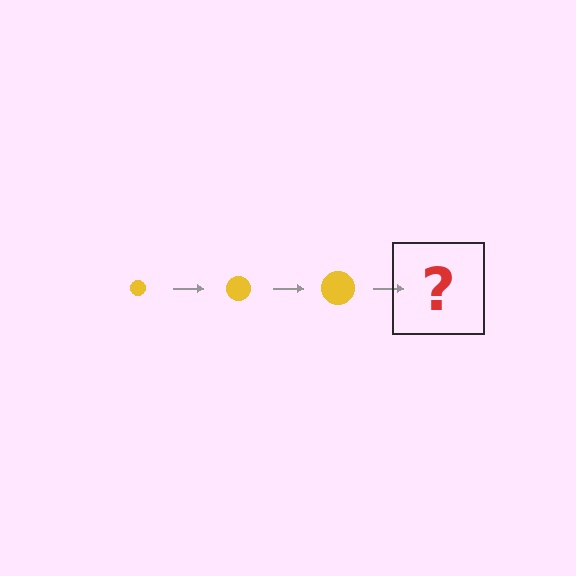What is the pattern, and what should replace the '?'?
The pattern is that the circle gets progressively larger each step. The '?' should be a yellow circle, larger than the previous one.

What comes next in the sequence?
The next element should be a yellow circle, larger than the previous one.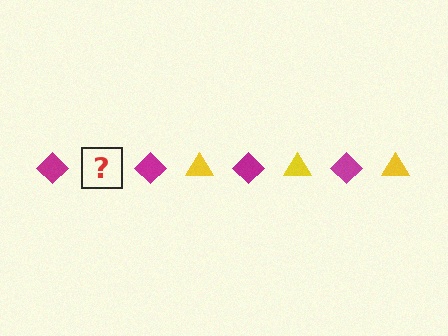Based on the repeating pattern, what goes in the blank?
The blank should be a yellow triangle.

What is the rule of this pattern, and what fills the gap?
The rule is that the pattern alternates between magenta diamond and yellow triangle. The gap should be filled with a yellow triangle.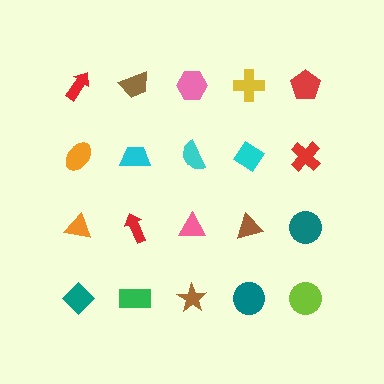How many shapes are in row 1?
5 shapes.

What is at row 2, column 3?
A cyan semicircle.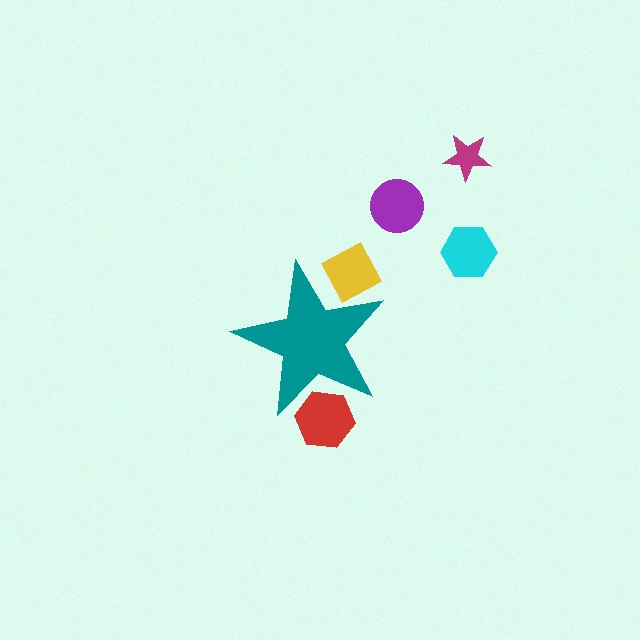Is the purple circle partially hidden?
No, the purple circle is fully visible.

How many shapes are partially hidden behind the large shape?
2 shapes are partially hidden.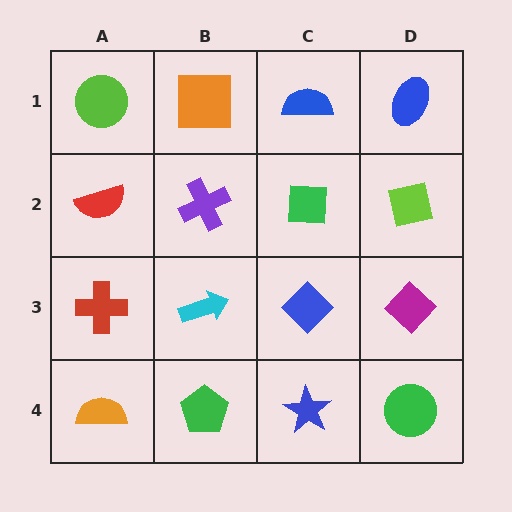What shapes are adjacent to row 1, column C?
A green square (row 2, column C), an orange square (row 1, column B), a blue ellipse (row 1, column D).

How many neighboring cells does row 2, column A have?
3.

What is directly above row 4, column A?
A red cross.